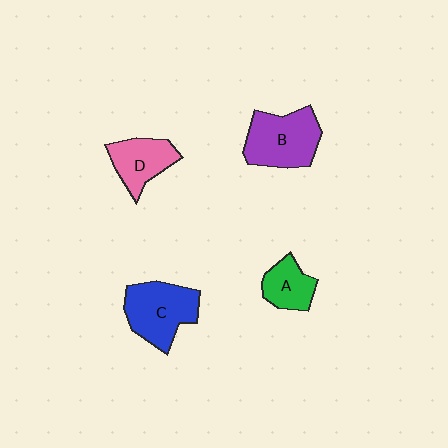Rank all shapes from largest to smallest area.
From largest to smallest: B (purple), C (blue), D (pink), A (green).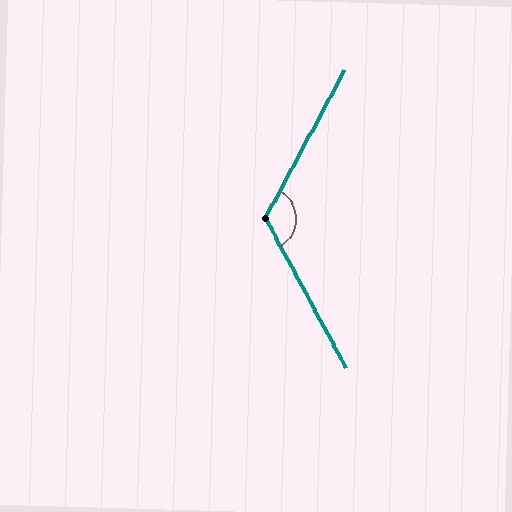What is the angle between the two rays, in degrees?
Approximately 124 degrees.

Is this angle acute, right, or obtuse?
It is obtuse.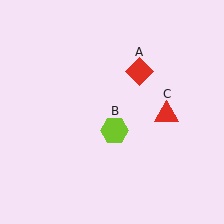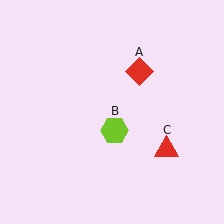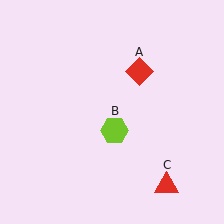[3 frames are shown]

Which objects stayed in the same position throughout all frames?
Red diamond (object A) and lime hexagon (object B) remained stationary.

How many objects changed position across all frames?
1 object changed position: red triangle (object C).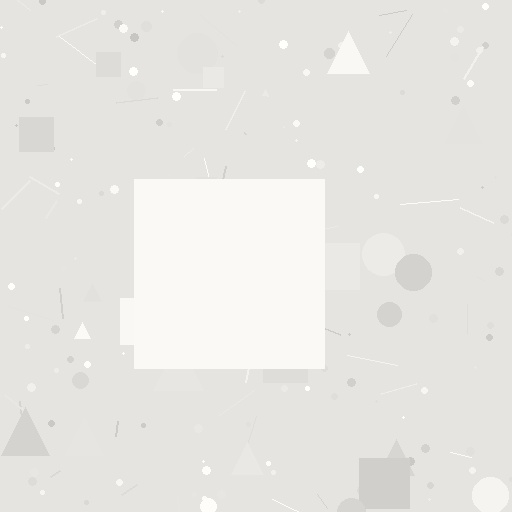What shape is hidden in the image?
A square is hidden in the image.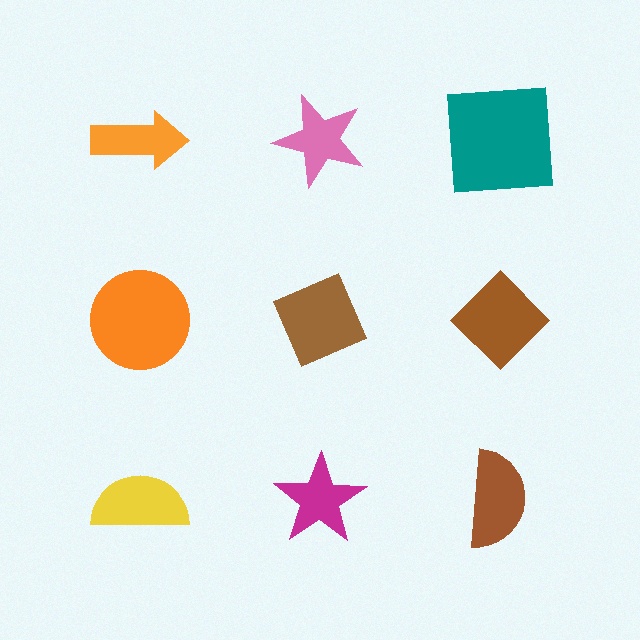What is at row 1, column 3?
A teal square.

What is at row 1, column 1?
An orange arrow.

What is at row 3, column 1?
A yellow semicircle.